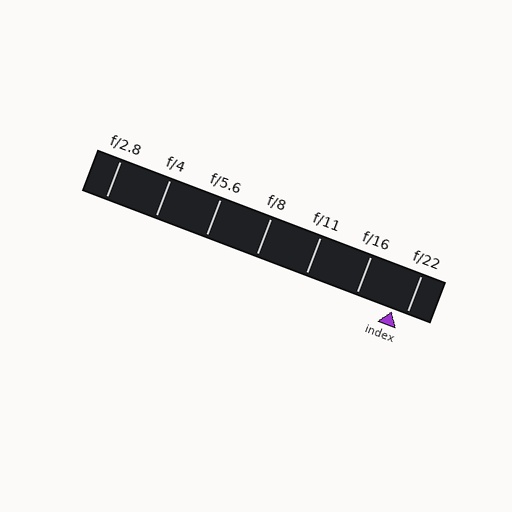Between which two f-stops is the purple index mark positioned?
The index mark is between f/16 and f/22.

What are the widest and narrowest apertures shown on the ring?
The widest aperture shown is f/2.8 and the narrowest is f/22.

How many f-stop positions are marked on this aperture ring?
There are 7 f-stop positions marked.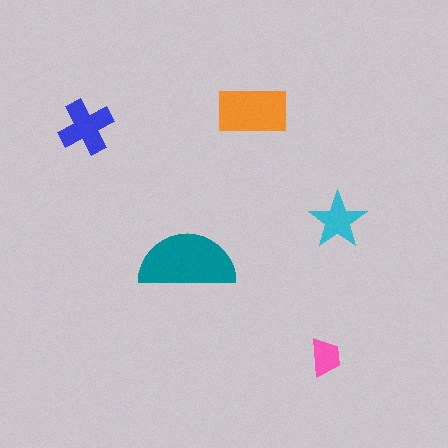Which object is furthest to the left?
The blue cross is leftmost.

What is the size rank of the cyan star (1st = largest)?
4th.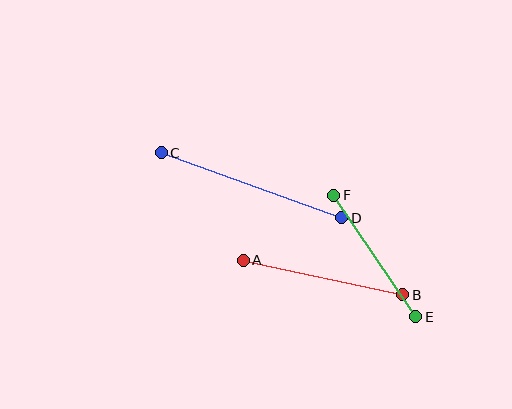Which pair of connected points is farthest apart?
Points C and D are farthest apart.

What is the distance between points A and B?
The distance is approximately 163 pixels.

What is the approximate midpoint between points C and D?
The midpoint is at approximately (252, 185) pixels.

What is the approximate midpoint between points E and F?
The midpoint is at approximately (375, 256) pixels.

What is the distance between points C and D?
The distance is approximately 191 pixels.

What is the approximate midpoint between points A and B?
The midpoint is at approximately (323, 278) pixels.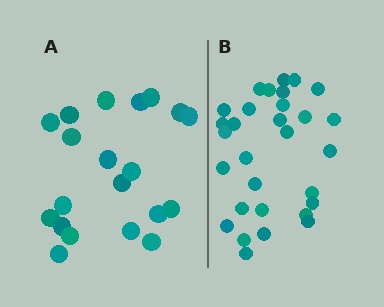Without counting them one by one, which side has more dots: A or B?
Region B (the right region) has more dots.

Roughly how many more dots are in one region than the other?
Region B has roughly 10 or so more dots than region A.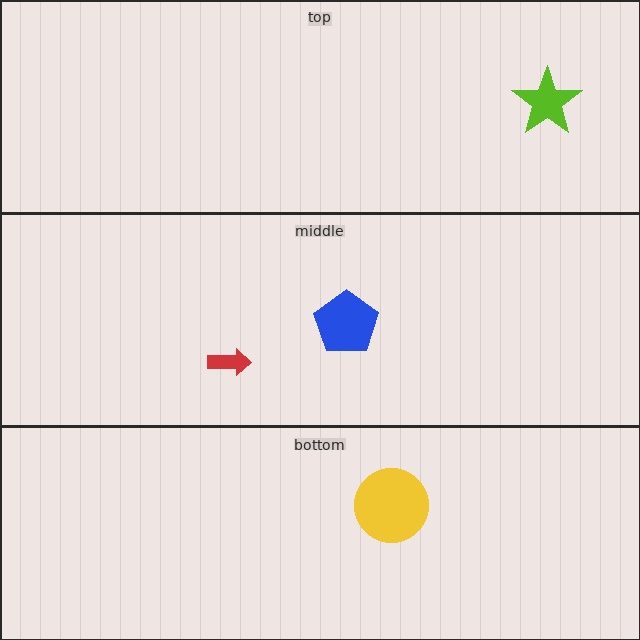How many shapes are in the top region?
1.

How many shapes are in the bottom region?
1.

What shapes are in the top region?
The lime star.